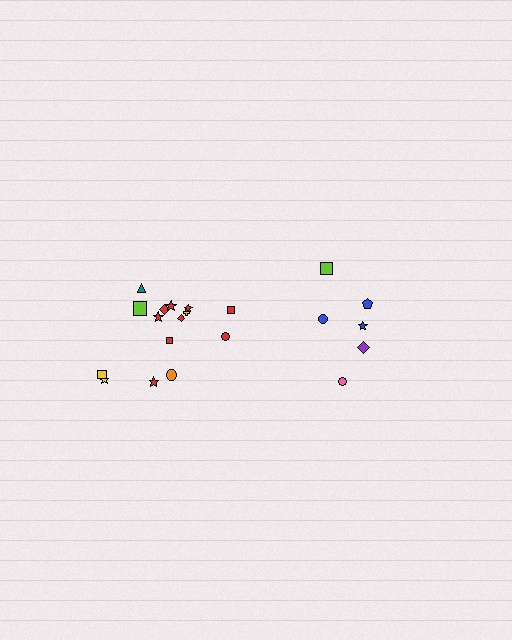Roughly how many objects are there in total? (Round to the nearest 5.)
Roughly 20 objects in total.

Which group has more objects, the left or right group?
The left group.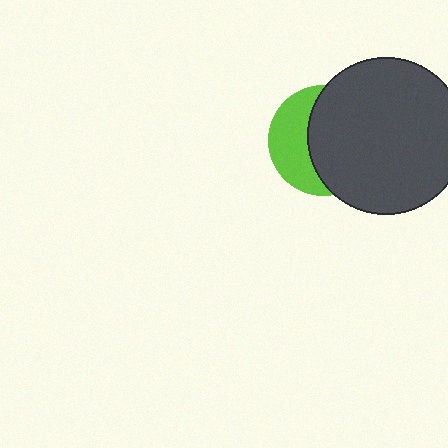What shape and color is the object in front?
The object in front is a dark gray circle.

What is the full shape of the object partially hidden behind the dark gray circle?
The partially hidden object is a lime circle.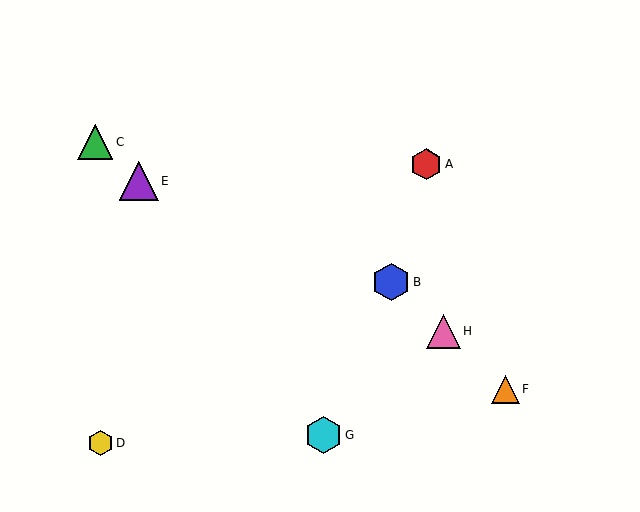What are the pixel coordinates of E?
Object E is at (139, 181).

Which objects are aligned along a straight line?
Objects B, F, H are aligned along a straight line.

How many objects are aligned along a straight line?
3 objects (B, F, H) are aligned along a straight line.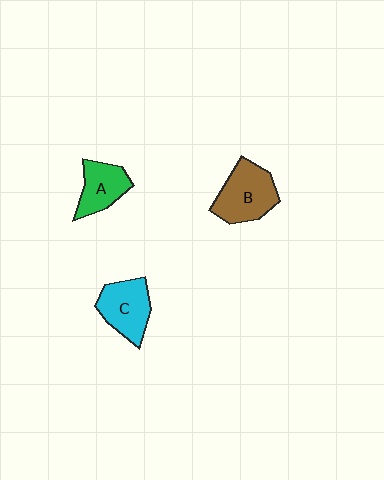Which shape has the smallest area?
Shape A (green).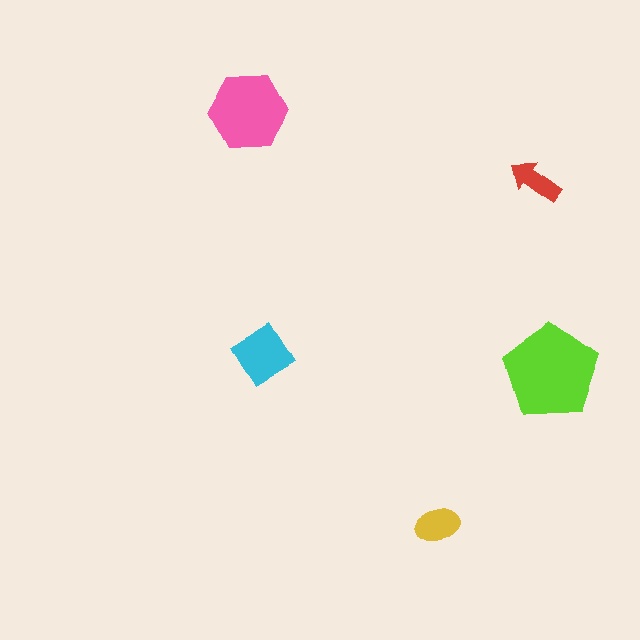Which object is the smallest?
The red arrow.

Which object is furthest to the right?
The lime pentagon is rightmost.